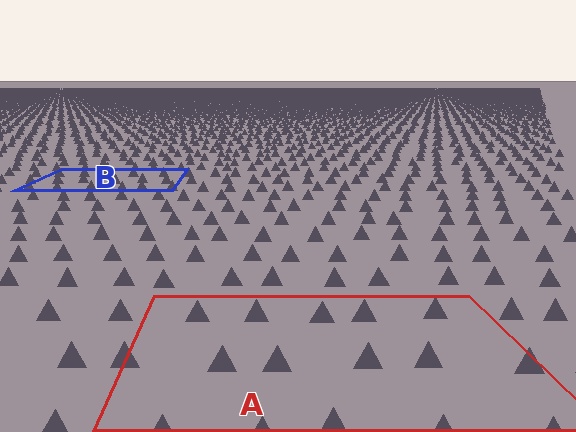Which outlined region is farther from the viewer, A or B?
Region B is farther from the viewer — the texture elements inside it appear smaller and more densely packed.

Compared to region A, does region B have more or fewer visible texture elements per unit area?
Region B has more texture elements per unit area — they are packed more densely because it is farther away.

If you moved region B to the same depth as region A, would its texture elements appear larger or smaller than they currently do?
They would appear larger. At a closer depth, the same texture elements are projected at a bigger on-screen size.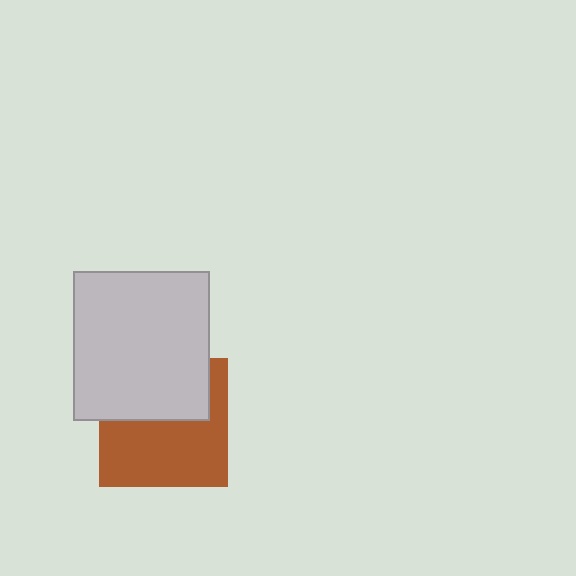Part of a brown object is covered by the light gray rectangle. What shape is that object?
It is a square.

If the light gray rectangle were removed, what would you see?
You would see the complete brown square.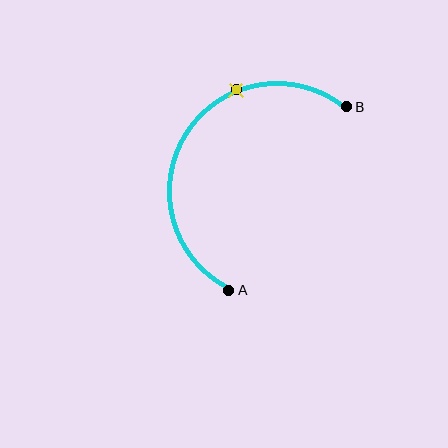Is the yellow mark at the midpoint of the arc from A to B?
No. The yellow mark lies on the arc but is closer to endpoint B. The arc midpoint would be at the point on the curve equidistant along the arc from both A and B.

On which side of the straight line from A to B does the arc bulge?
The arc bulges to the left of the straight line connecting A and B.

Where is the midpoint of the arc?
The arc midpoint is the point on the curve farthest from the straight line joining A and B. It sits to the left of that line.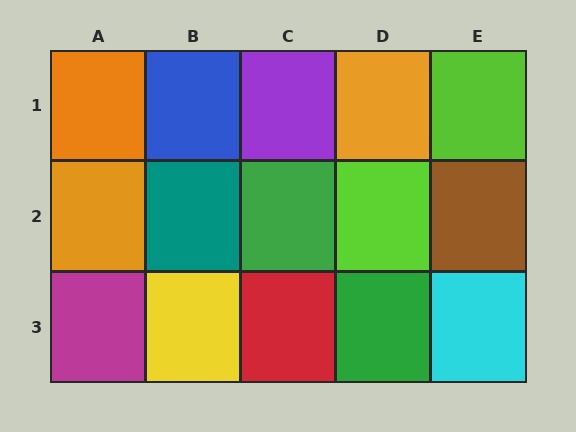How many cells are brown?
1 cell is brown.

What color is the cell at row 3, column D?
Green.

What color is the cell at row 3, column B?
Yellow.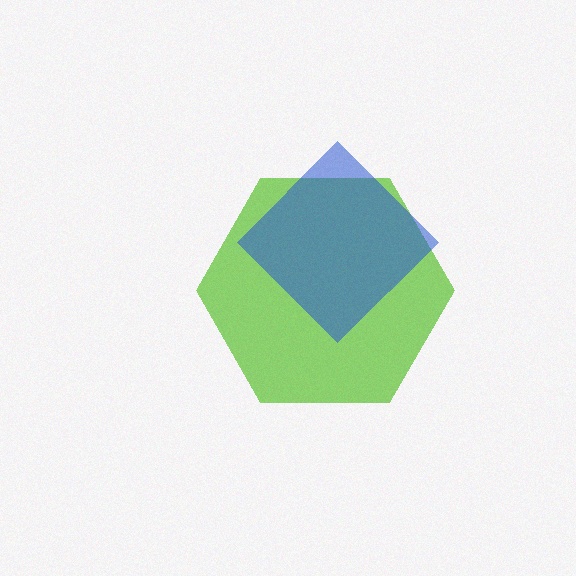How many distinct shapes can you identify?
There are 2 distinct shapes: a lime hexagon, a blue diamond.